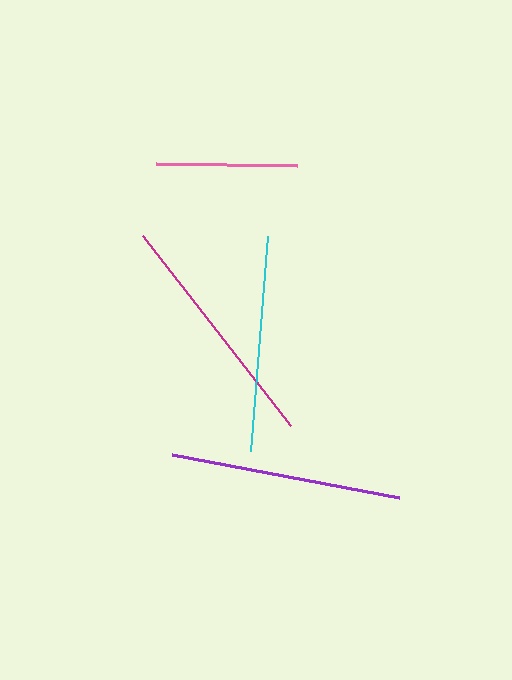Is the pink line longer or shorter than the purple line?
The purple line is longer than the pink line.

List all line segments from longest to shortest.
From longest to shortest: magenta, purple, cyan, pink.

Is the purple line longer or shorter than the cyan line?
The purple line is longer than the cyan line.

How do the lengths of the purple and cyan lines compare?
The purple and cyan lines are approximately the same length.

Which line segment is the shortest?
The pink line is the shortest at approximately 141 pixels.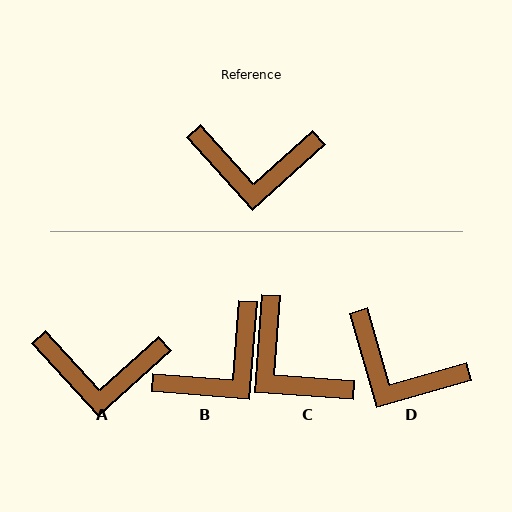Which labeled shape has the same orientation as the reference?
A.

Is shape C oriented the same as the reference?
No, it is off by about 46 degrees.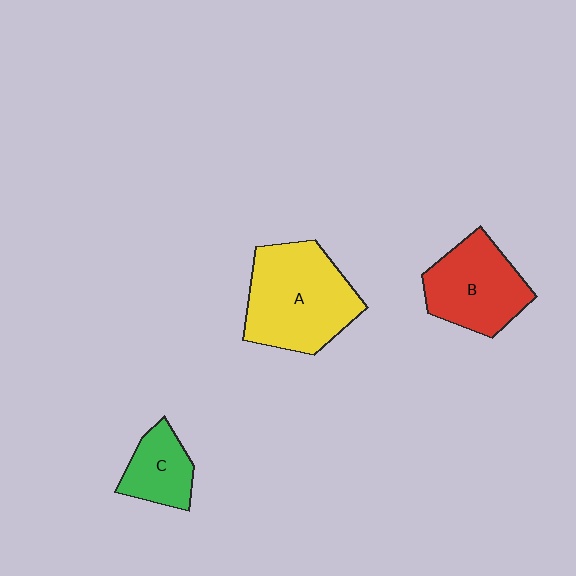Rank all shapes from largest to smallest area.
From largest to smallest: A (yellow), B (red), C (green).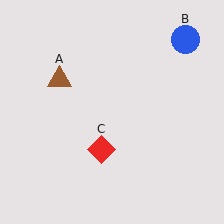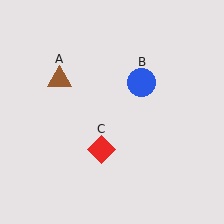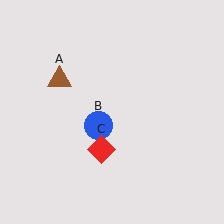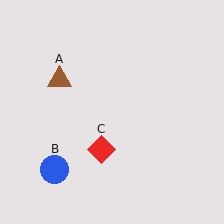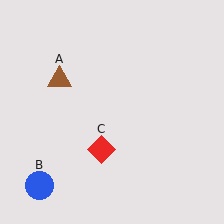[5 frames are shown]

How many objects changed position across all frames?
1 object changed position: blue circle (object B).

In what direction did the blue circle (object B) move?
The blue circle (object B) moved down and to the left.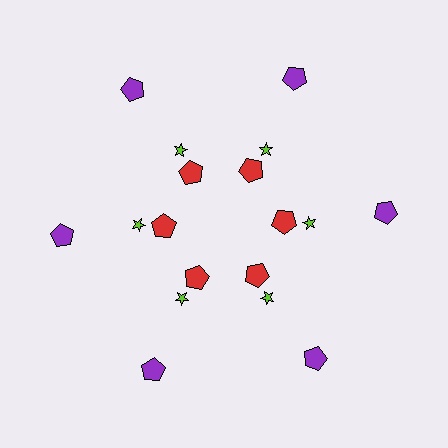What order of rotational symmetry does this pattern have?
This pattern has 6-fold rotational symmetry.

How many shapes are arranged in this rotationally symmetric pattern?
There are 18 shapes, arranged in 6 groups of 3.